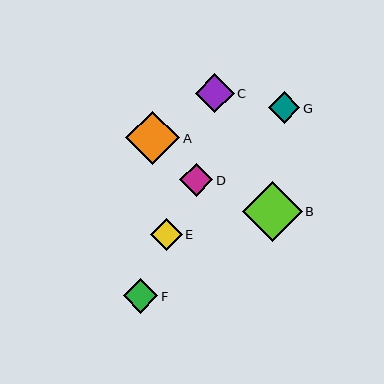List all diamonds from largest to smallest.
From largest to smallest: B, A, C, F, D, G, E.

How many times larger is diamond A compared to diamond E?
Diamond A is approximately 1.7 times the size of diamond E.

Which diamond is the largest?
Diamond B is the largest with a size of approximately 60 pixels.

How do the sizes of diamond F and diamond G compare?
Diamond F and diamond G are approximately the same size.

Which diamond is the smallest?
Diamond E is the smallest with a size of approximately 31 pixels.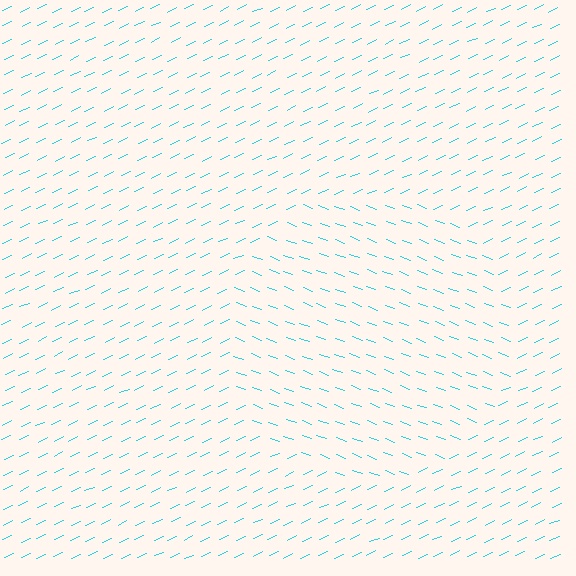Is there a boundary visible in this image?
Yes, there is a texture boundary formed by a change in line orientation.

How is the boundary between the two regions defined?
The boundary is defined purely by a change in line orientation (approximately 45 degrees difference). All lines are the same color and thickness.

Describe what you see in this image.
The image is filled with small cyan line segments. A circle region in the image has lines oriented differently from the surrounding lines, creating a visible texture boundary.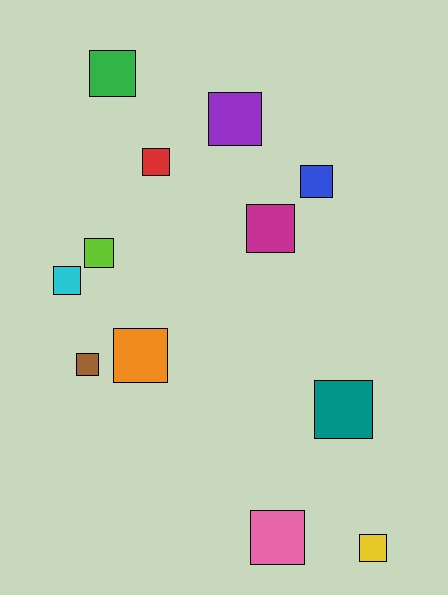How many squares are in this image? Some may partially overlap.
There are 12 squares.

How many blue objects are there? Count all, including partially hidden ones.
There is 1 blue object.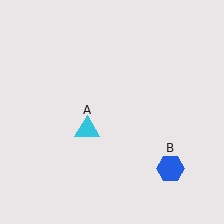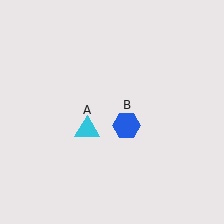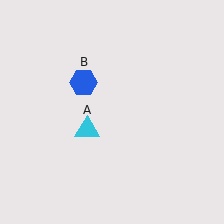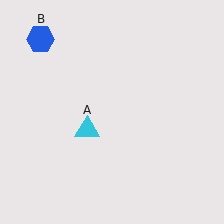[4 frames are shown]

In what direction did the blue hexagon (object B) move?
The blue hexagon (object B) moved up and to the left.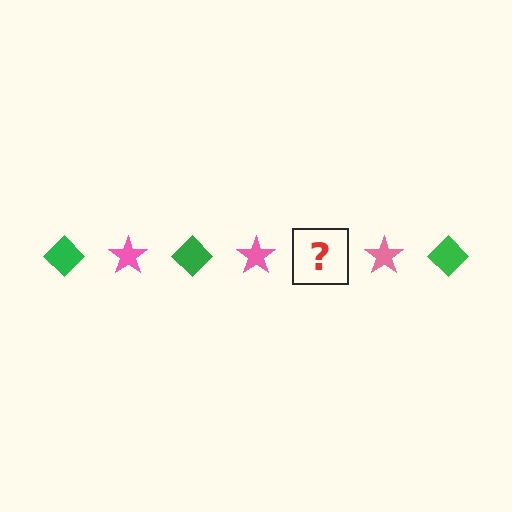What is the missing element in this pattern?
The missing element is a green diamond.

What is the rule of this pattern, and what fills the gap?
The rule is that the pattern alternates between green diamond and pink star. The gap should be filled with a green diamond.